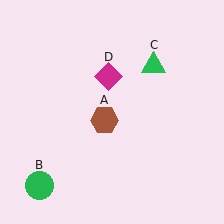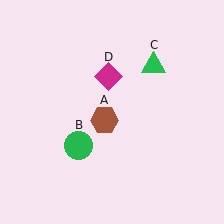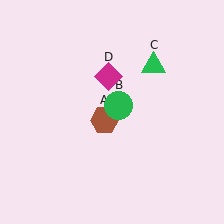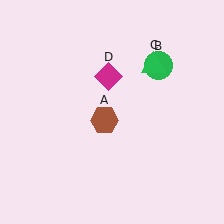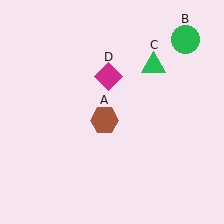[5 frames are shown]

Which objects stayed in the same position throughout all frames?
Brown hexagon (object A) and green triangle (object C) and magenta diamond (object D) remained stationary.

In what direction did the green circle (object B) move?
The green circle (object B) moved up and to the right.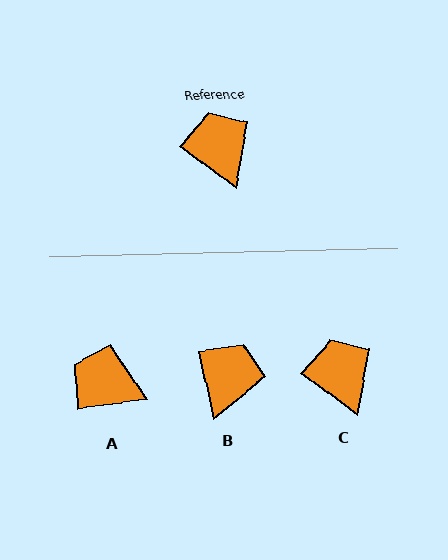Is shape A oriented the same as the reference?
No, it is off by about 44 degrees.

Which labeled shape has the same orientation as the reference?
C.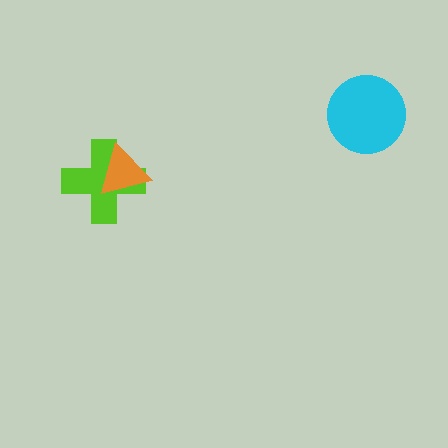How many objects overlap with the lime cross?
1 object overlaps with the lime cross.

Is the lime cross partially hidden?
Yes, it is partially covered by another shape.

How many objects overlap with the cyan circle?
0 objects overlap with the cyan circle.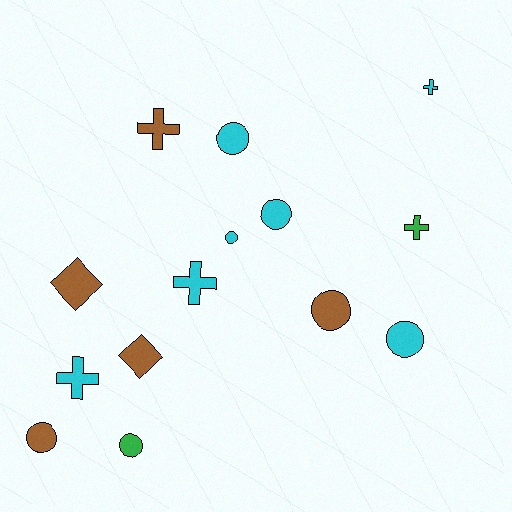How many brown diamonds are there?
There are 2 brown diamonds.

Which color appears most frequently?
Cyan, with 7 objects.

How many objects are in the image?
There are 14 objects.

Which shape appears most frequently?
Circle, with 7 objects.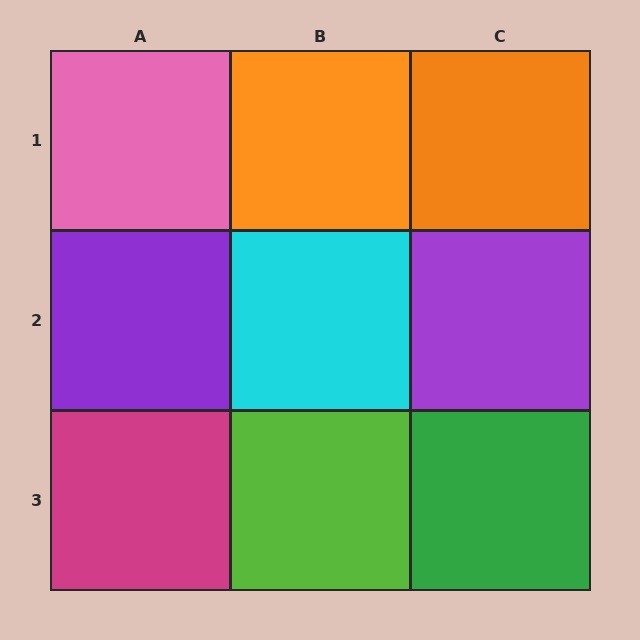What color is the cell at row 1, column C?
Orange.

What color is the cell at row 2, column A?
Purple.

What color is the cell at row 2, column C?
Purple.